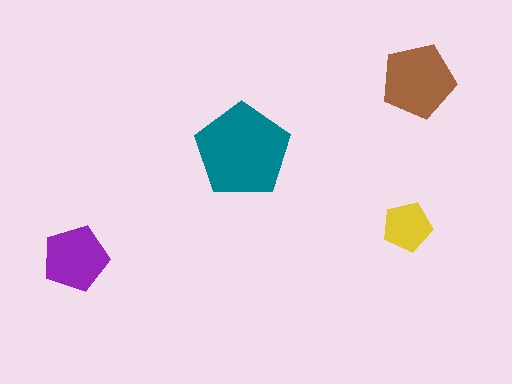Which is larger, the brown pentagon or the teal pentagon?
The teal one.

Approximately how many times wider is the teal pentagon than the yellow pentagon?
About 2 times wider.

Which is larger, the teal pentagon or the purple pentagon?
The teal one.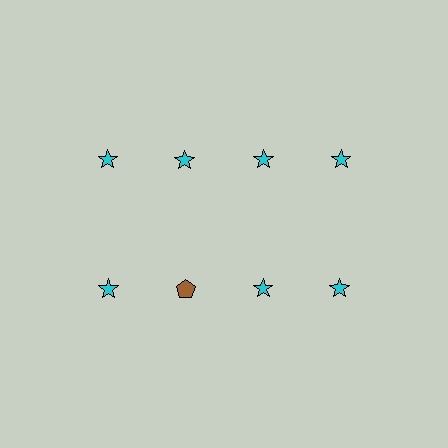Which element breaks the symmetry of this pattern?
The brown pentagon in the second row, second from left column breaks the symmetry. All other shapes are cyan stars.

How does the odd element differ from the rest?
It differs in both color (brown instead of cyan) and shape (pentagon instead of star).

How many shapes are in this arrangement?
There are 8 shapes arranged in a grid pattern.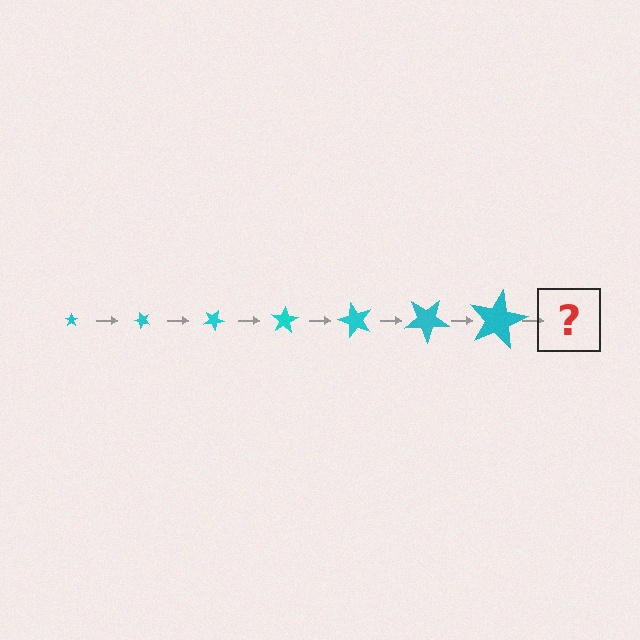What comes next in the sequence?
The next element should be a star, larger than the previous one and rotated 350 degrees from the start.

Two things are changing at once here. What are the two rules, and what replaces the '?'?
The two rules are that the star grows larger each step and it rotates 50 degrees each step. The '?' should be a star, larger than the previous one and rotated 350 degrees from the start.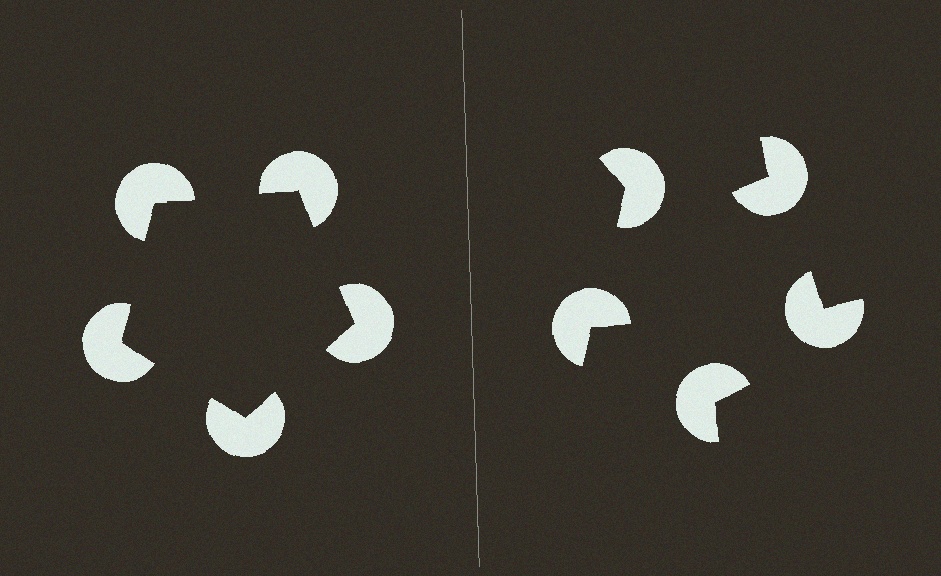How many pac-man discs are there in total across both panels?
10 — 5 on each side.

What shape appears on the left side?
An illusory pentagon.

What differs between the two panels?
The pac-man discs are positioned identically on both sides; only the wedge orientations differ. On the left they align to a pentagon; on the right they are misaligned.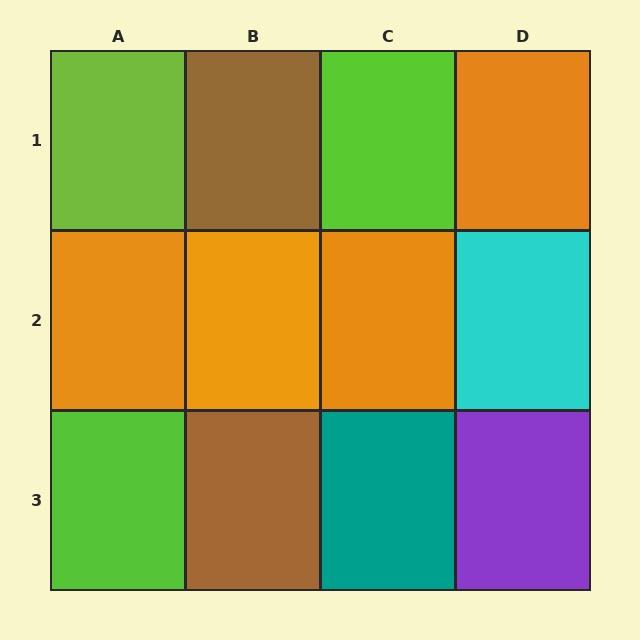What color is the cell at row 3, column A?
Lime.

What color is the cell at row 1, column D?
Orange.